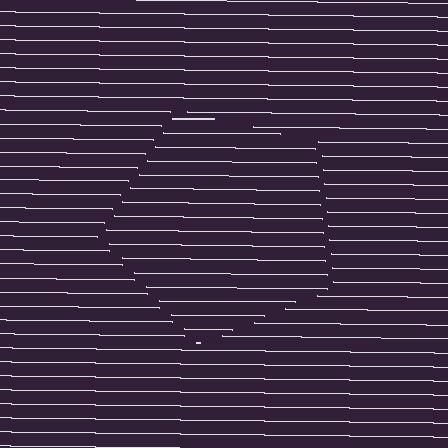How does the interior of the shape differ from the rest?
The interior of the shape contains the same grating, shifted by half a period — the contour is defined by the phase discontinuity where line-ends from the inner and outer gratings abut.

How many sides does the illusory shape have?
5 sides — the line-ends trace a pentagon.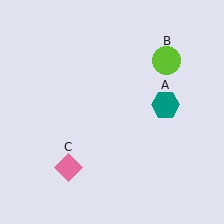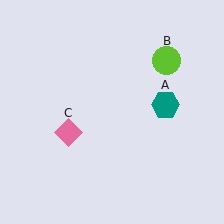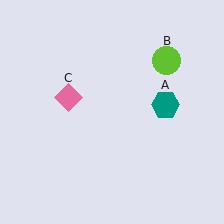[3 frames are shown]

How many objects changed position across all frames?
1 object changed position: pink diamond (object C).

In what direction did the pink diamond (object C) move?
The pink diamond (object C) moved up.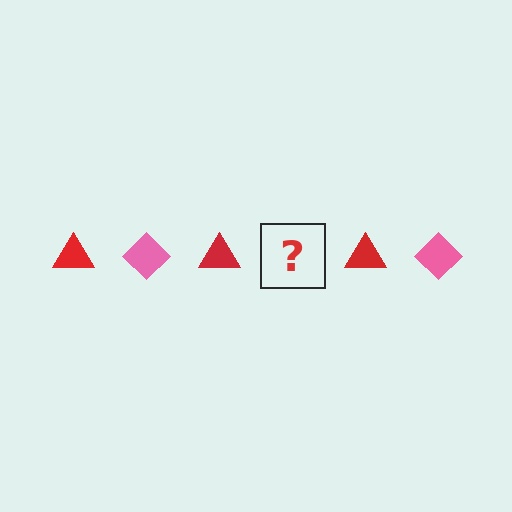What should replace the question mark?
The question mark should be replaced with a pink diamond.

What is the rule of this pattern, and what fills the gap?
The rule is that the pattern alternates between red triangle and pink diamond. The gap should be filled with a pink diamond.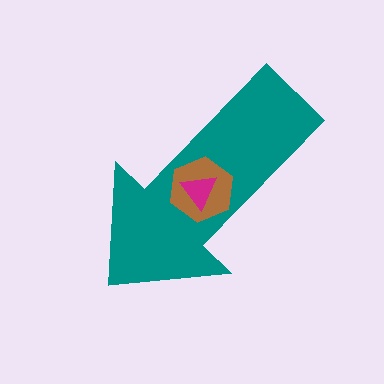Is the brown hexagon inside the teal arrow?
Yes.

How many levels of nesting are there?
3.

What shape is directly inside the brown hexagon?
The magenta triangle.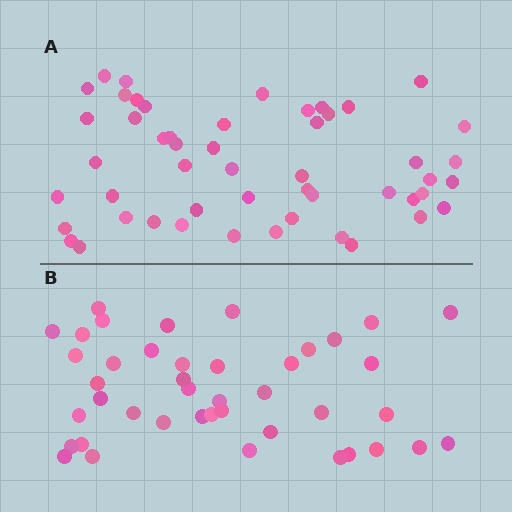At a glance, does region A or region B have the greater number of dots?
Region A (the top region) has more dots.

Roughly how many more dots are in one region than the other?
Region A has roughly 8 or so more dots than region B.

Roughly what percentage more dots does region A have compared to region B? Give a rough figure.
About 20% more.